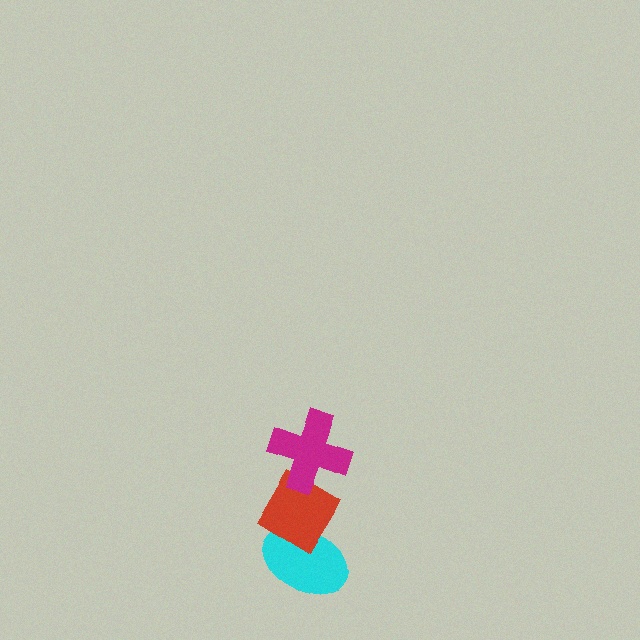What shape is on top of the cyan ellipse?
The red diamond is on top of the cyan ellipse.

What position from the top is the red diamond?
The red diamond is 2nd from the top.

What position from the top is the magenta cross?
The magenta cross is 1st from the top.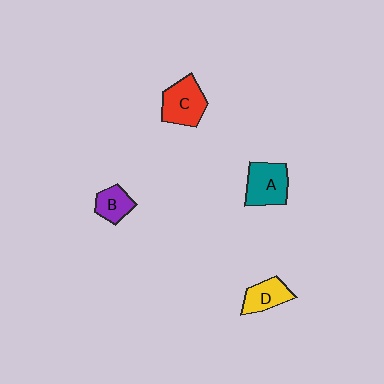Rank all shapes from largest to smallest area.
From largest to smallest: A (teal), C (red), D (yellow), B (purple).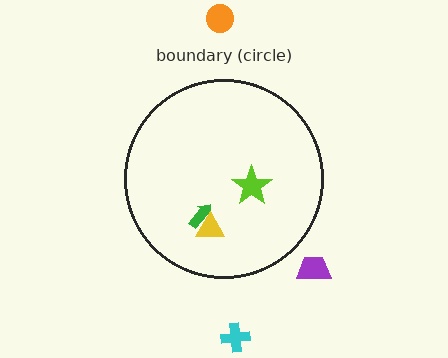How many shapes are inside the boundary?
3 inside, 3 outside.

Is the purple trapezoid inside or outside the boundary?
Outside.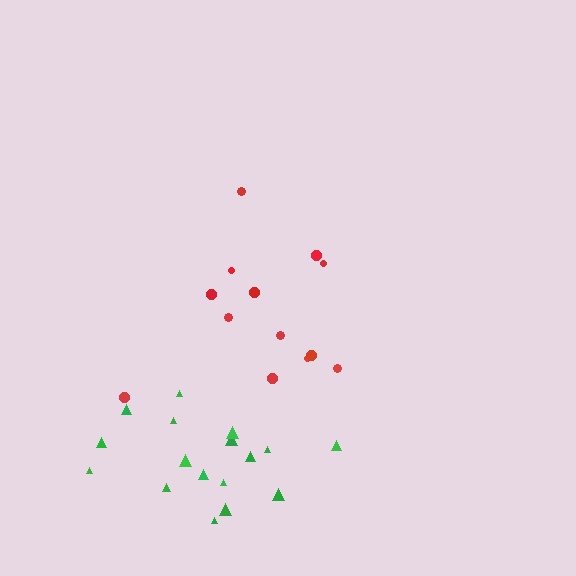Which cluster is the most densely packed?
Red.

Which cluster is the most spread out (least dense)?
Green.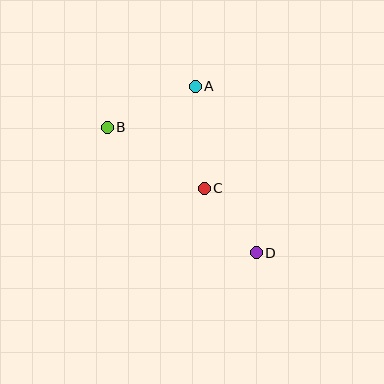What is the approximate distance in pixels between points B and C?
The distance between B and C is approximately 114 pixels.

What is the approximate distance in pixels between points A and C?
The distance between A and C is approximately 102 pixels.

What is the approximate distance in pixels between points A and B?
The distance between A and B is approximately 97 pixels.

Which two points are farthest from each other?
Points B and D are farthest from each other.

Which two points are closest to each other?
Points C and D are closest to each other.